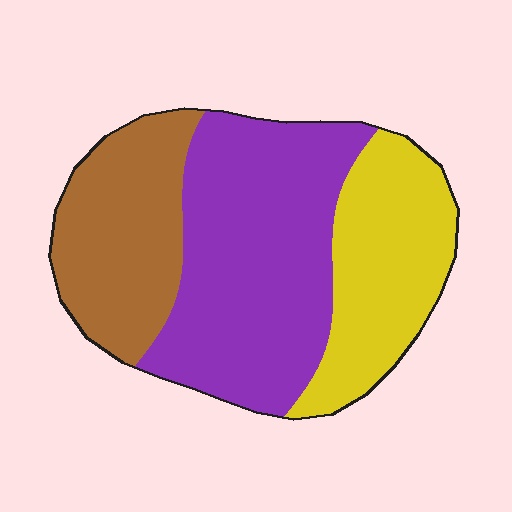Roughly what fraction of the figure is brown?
Brown covers about 25% of the figure.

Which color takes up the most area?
Purple, at roughly 45%.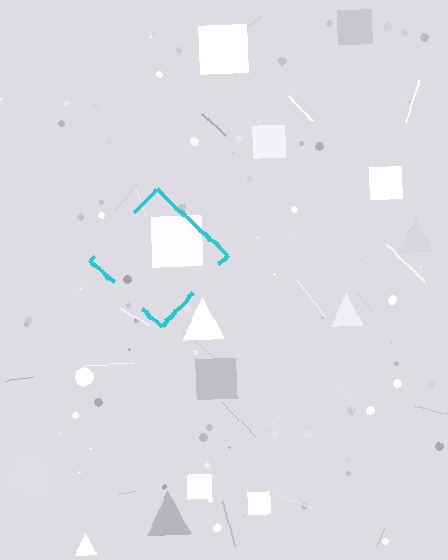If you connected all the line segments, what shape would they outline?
They would outline a diamond.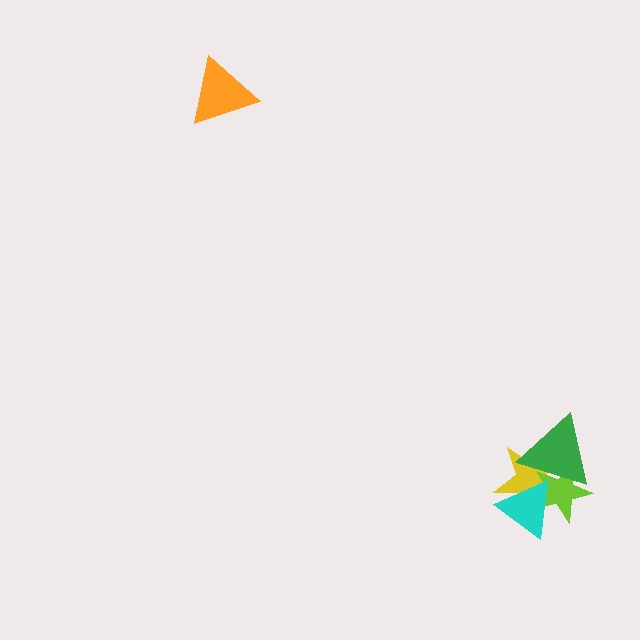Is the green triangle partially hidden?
Yes, it is partially covered by another shape.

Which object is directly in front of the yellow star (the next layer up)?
The lime star is directly in front of the yellow star.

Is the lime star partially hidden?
Yes, it is partially covered by another shape.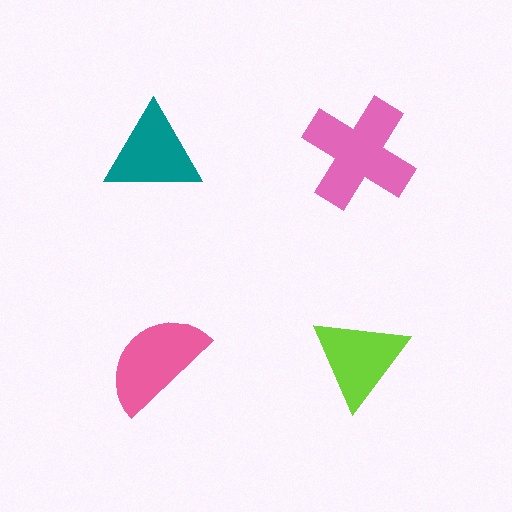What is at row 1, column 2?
A pink cross.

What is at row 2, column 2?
A lime triangle.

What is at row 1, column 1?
A teal triangle.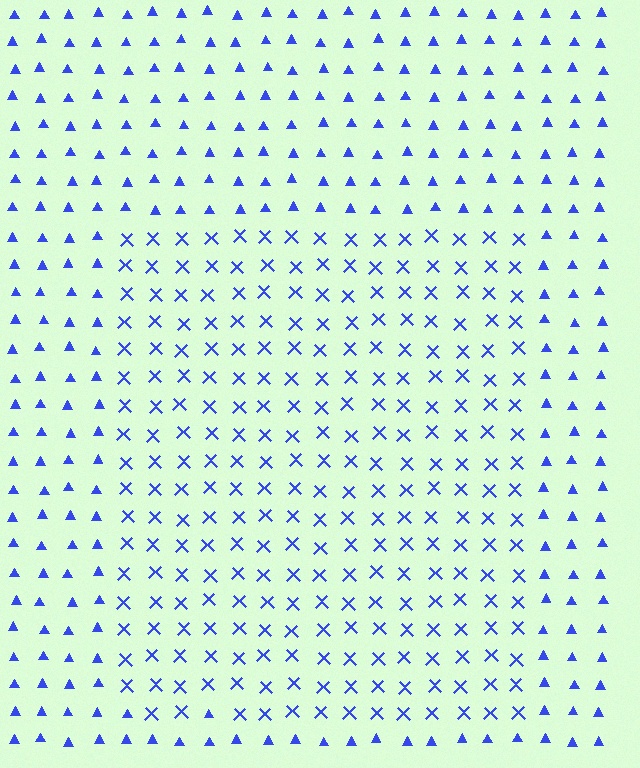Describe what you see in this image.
The image is filled with small blue elements arranged in a uniform grid. A rectangle-shaped region contains X marks, while the surrounding area contains triangles. The boundary is defined purely by the change in element shape.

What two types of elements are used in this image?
The image uses X marks inside the rectangle region and triangles outside it.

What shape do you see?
I see a rectangle.